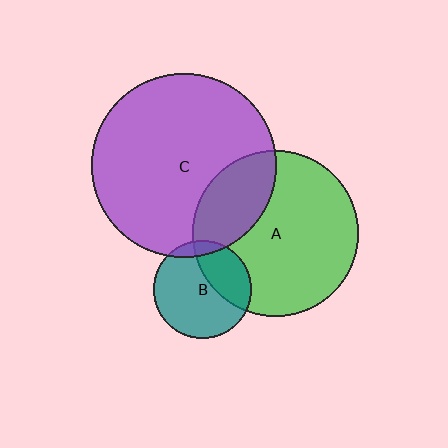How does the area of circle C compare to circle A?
Approximately 1.2 times.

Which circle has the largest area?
Circle C (purple).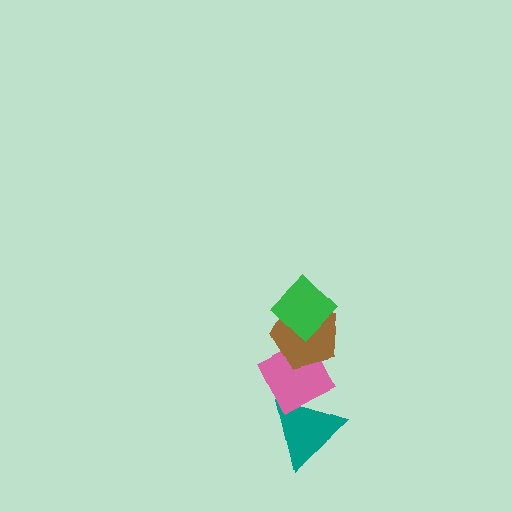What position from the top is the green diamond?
The green diamond is 1st from the top.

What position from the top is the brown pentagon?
The brown pentagon is 2nd from the top.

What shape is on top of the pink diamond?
The brown pentagon is on top of the pink diamond.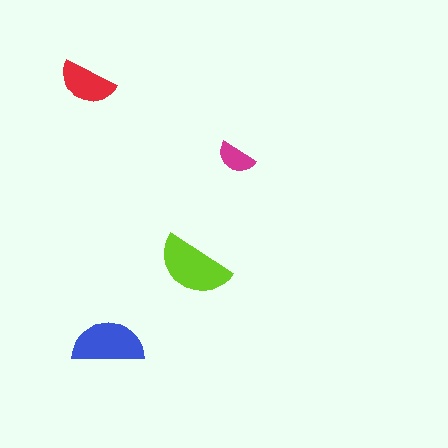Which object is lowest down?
The blue semicircle is bottommost.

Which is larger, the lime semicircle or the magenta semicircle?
The lime one.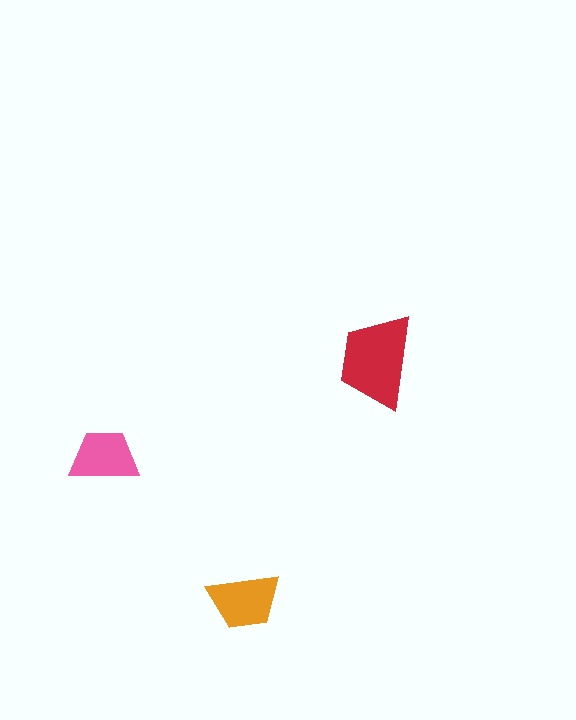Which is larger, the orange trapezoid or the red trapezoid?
The red one.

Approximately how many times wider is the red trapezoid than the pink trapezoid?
About 1.5 times wider.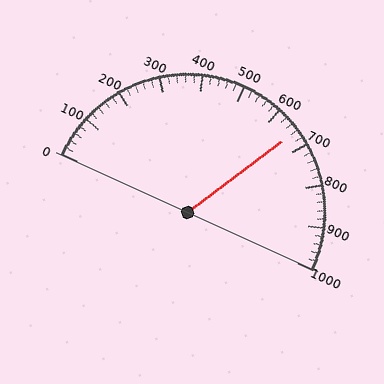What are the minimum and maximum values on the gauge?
The gauge ranges from 0 to 1000.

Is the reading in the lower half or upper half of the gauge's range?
The reading is in the upper half of the range (0 to 1000).